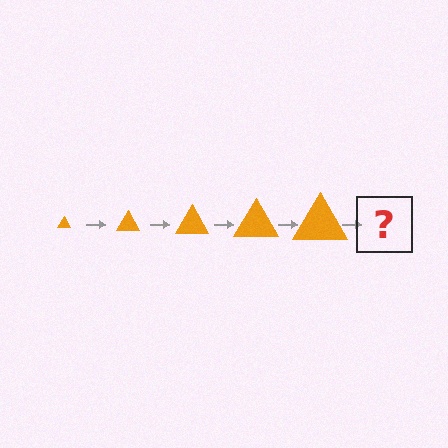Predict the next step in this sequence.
The next step is an orange triangle, larger than the previous one.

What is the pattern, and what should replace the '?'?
The pattern is that the triangle gets progressively larger each step. The '?' should be an orange triangle, larger than the previous one.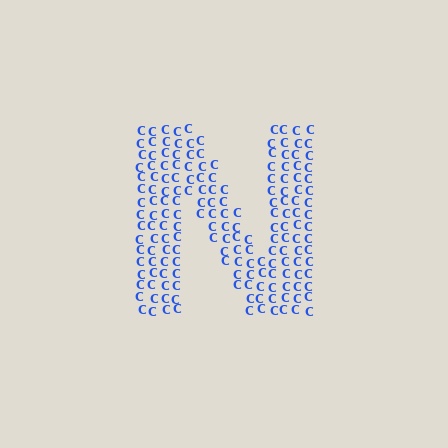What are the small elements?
The small elements are letter C's.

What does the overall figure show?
The overall figure shows the letter N.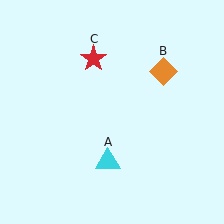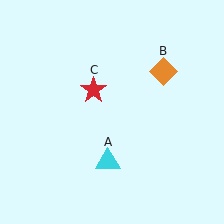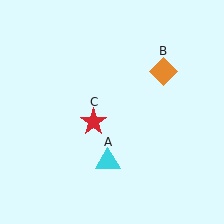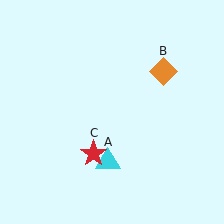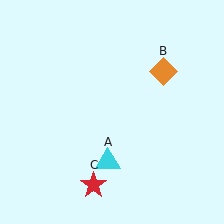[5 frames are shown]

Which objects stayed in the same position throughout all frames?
Cyan triangle (object A) and orange diamond (object B) remained stationary.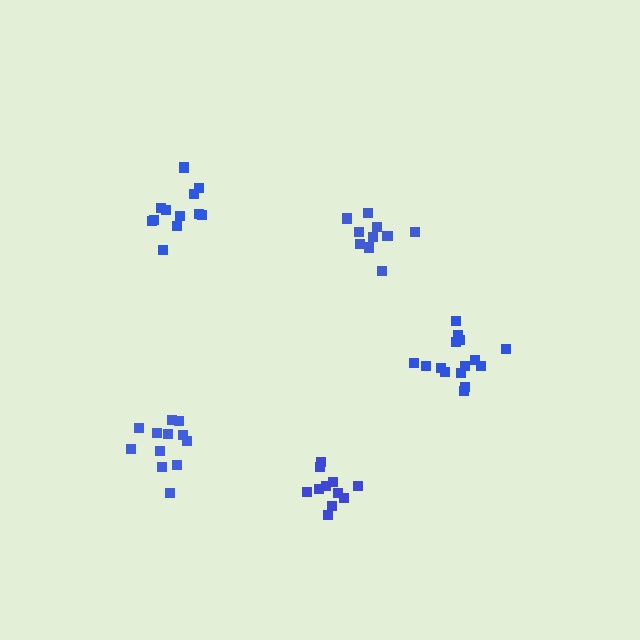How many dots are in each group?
Group 1: 11 dots, Group 2: 15 dots, Group 3: 12 dots, Group 4: 10 dots, Group 5: 12 dots (60 total).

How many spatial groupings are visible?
There are 5 spatial groupings.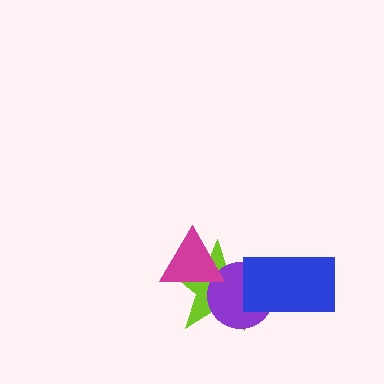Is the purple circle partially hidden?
Yes, it is partially covered by another shape.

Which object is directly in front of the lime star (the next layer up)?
The purple circle is directly in front of the lime star.